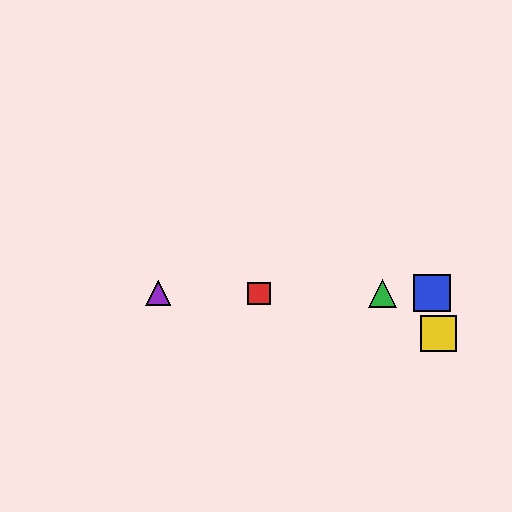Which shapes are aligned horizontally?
The red square, the blue square, the green triangle, the purple triangle are aligned horizontally.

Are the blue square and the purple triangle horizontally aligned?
Yes, both are at y≈293.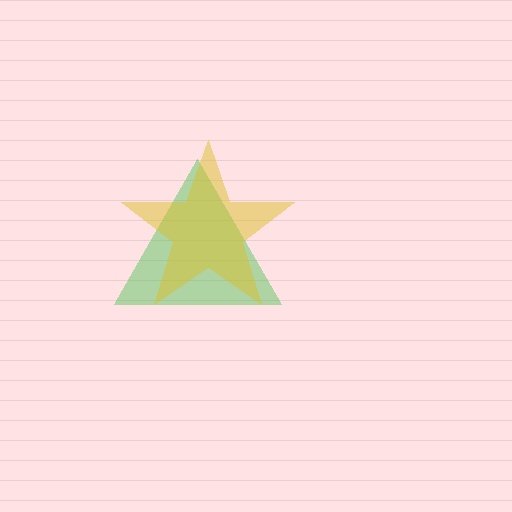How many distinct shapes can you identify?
There are 2 distinct shapes: a green triangle, a yellow star.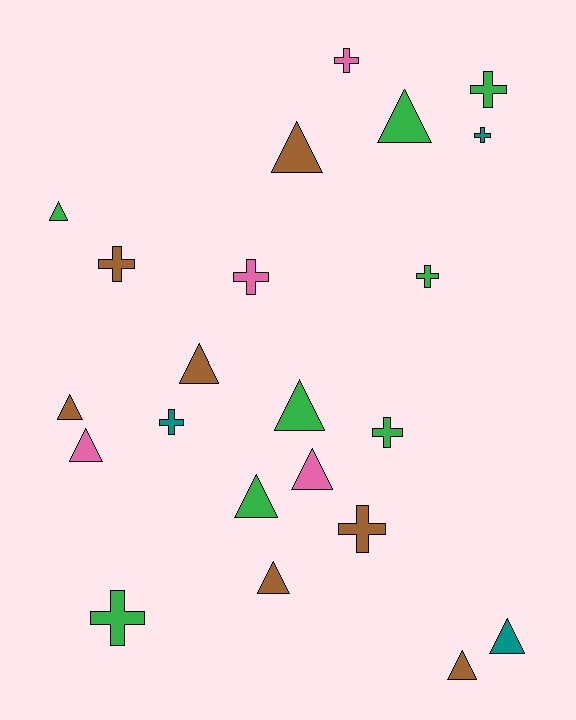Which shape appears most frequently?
Triangle, with 12 objects.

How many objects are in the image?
There are 22 objects.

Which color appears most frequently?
Green, with 8 objects.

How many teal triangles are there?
There is 1 teal triangle.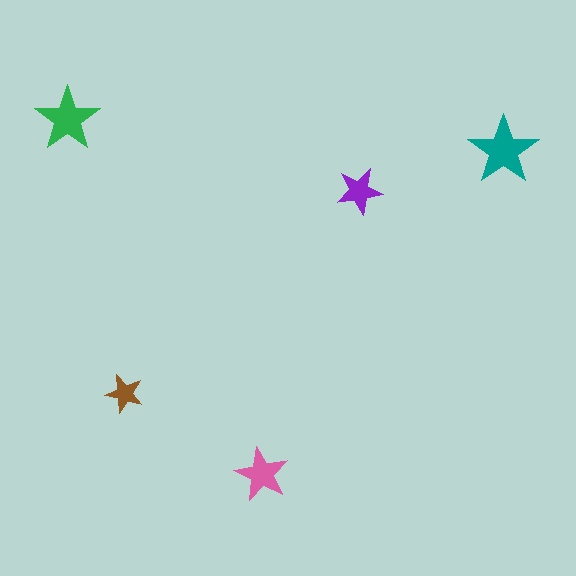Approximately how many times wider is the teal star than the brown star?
About 2 times wider.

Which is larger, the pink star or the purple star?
The pink one.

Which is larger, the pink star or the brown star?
The pink one.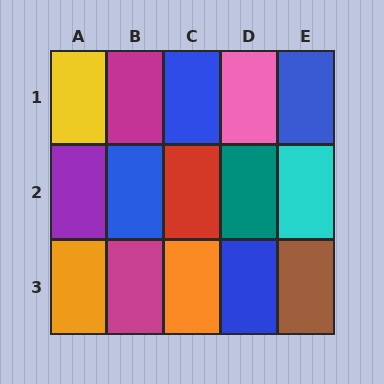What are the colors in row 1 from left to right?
Yellow, magenta, blue, pink, blue.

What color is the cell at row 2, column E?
Cyan.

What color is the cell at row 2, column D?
Teal.